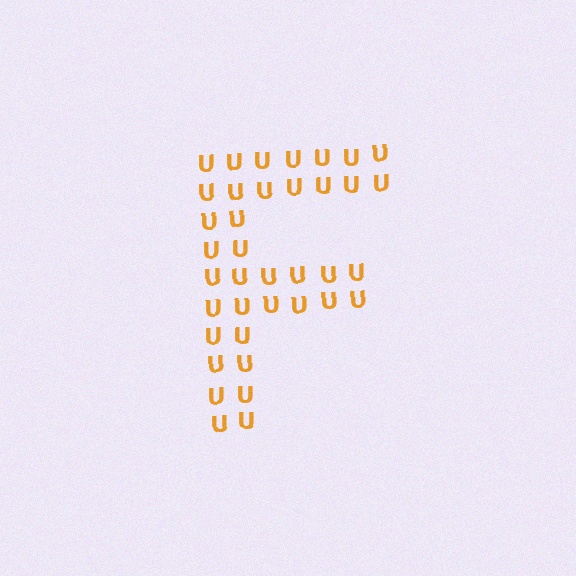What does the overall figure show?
The overall figure shows the letter F.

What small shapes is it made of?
It is made of small letter U's.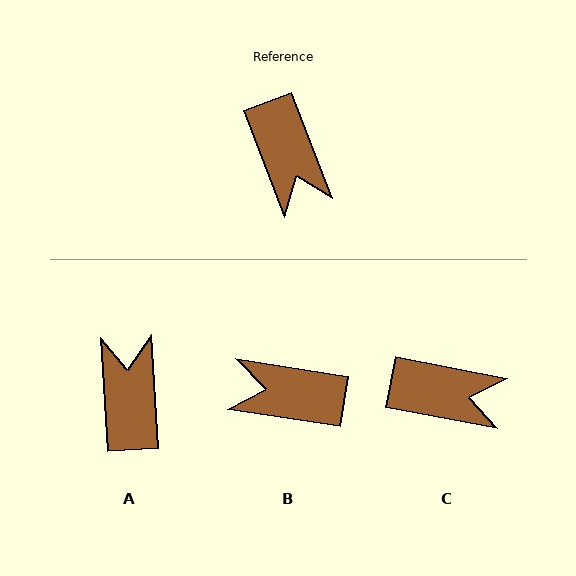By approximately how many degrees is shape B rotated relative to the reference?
Approximately 120 degrees clockwise.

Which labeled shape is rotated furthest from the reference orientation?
A, about 162 degrees away.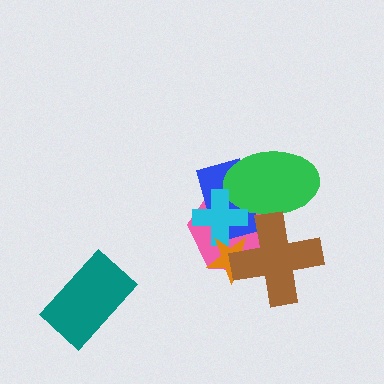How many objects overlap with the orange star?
3 objects overlap with the orange star.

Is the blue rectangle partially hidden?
Yes, it is partially covered by another shape.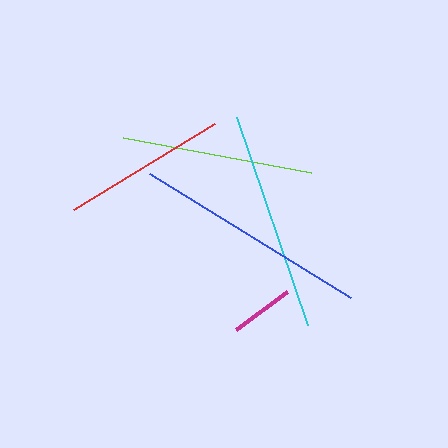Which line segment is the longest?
The blue line is the longest at approximately 237 pixels.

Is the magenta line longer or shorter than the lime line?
The lime line is longer than the magenta line.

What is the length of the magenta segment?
The magenta segment is approximately 63 pixels long.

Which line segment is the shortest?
The magenta line is the shortest at approximately 63 pixels.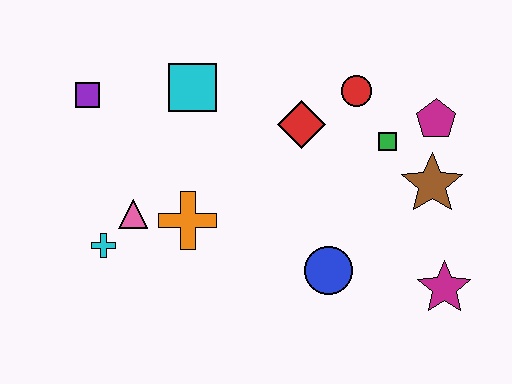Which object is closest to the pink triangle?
The cyan cross is closest to the pink triangle.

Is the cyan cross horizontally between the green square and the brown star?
No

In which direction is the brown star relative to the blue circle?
The brown star is to the right of the blue circle.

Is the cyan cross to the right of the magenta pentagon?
No